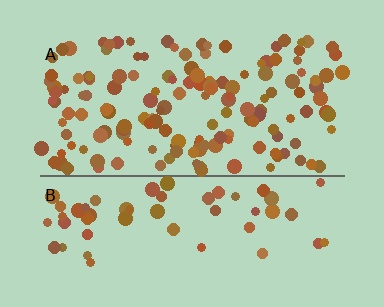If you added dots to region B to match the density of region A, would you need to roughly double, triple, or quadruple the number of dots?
Approximately triple.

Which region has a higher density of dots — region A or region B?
A (the top).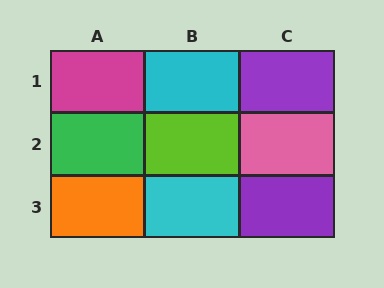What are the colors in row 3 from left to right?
Orange, cyan, purple.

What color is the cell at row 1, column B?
Cyan.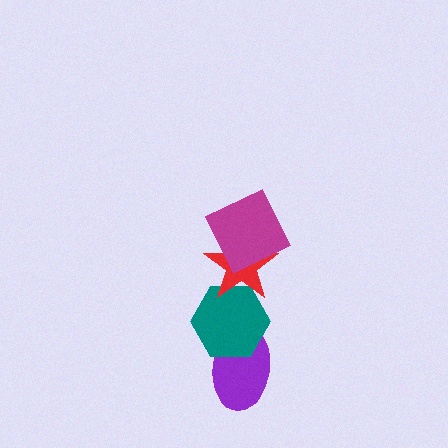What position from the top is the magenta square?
The magenta square is 1st from the top.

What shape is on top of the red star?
The magenta square is on top of the red star.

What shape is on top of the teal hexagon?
The red star is on top of the teal hexagon.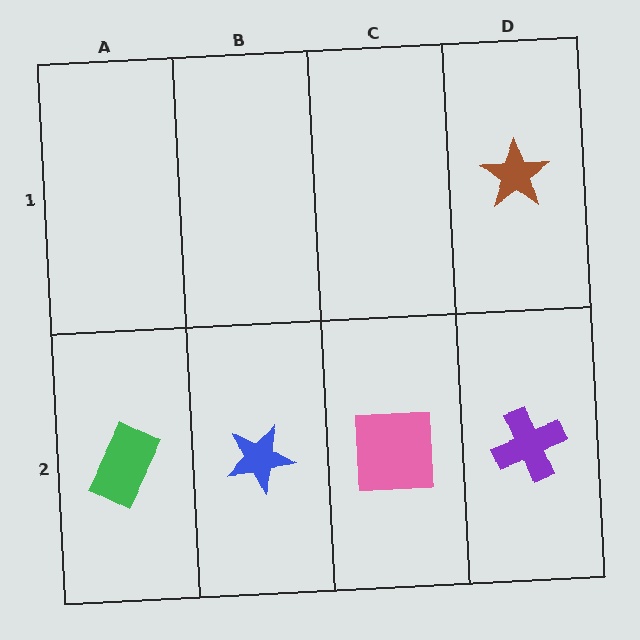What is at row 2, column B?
A blue star.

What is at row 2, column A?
A green rectangle.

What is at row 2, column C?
A pink square.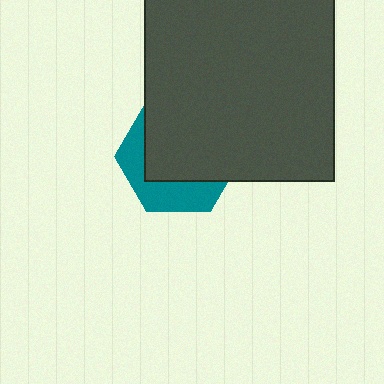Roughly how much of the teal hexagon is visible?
A small part of it is visible (roughly 35%).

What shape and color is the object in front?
The object in front is a dark gray rectangle.